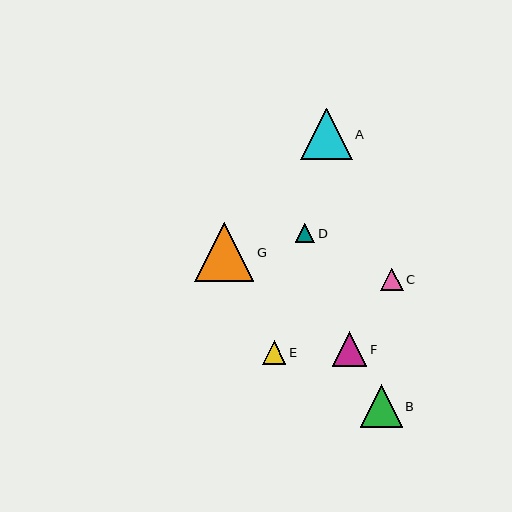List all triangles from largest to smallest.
From largest to smallest: G, A, B, F, E, C, D.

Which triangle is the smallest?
Triangle D is the smallest with a size of approximately 19 pixels.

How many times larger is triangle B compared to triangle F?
Triangle B is approximately 1.2 times the size of triangle F.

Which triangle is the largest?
Triangle G is the largest with a size of approximately 59 pixels.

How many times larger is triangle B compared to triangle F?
Triangle B is approximately 1.2 times the size of triangle F.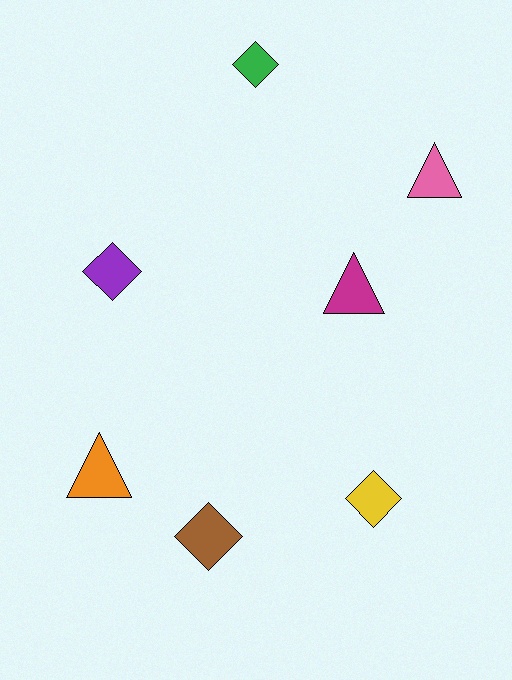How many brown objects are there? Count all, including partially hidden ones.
There is 1 brown object.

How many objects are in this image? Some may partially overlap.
There are 7 objects.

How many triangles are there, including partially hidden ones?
There are 3 triangles.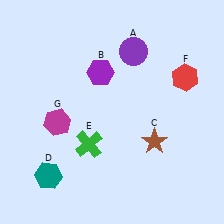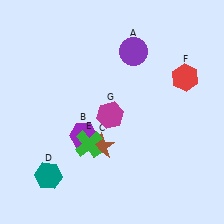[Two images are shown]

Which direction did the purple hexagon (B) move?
The purple hexagon (B) moved down.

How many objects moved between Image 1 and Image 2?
3 objects moved between the two images.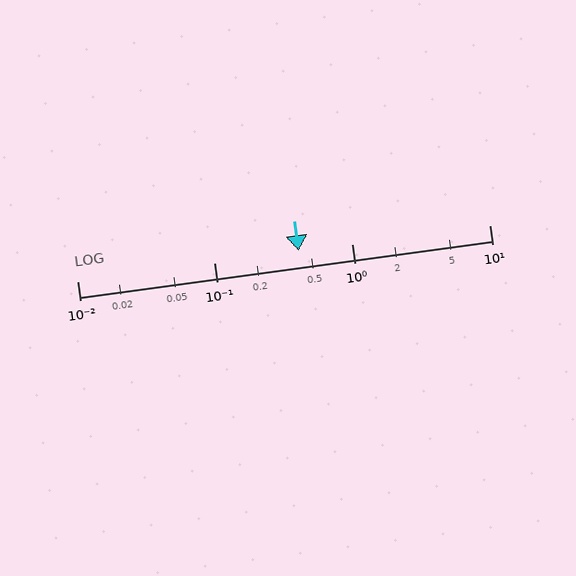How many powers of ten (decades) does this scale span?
The scale spans 3 decades, from 0.01 to 10.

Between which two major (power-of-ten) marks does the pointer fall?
The pointer is between 0.1 and 1.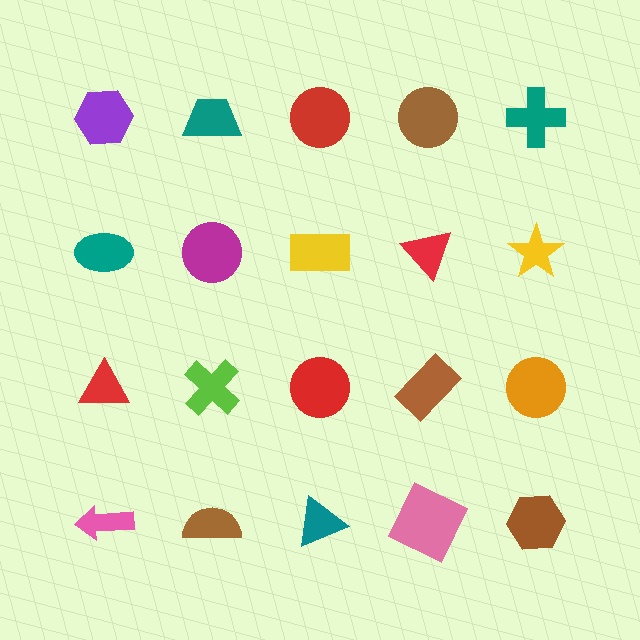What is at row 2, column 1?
A teal ellipse.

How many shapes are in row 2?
5 shapes.